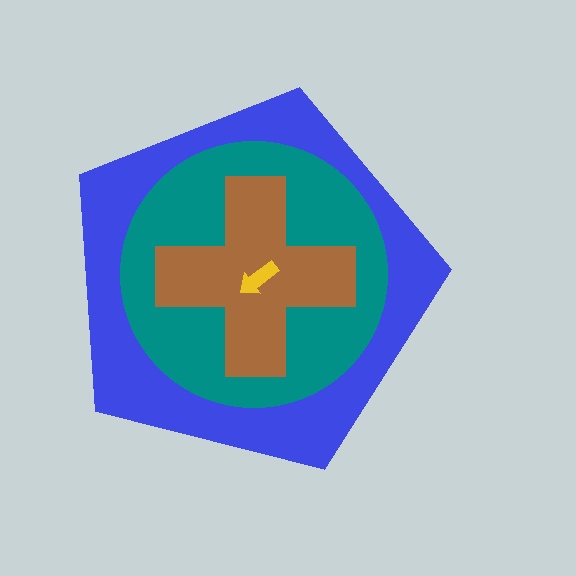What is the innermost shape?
The yellow arrow.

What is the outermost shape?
The blue pentagon.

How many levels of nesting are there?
4.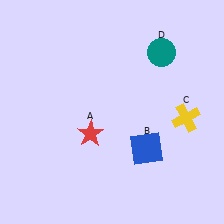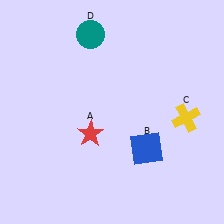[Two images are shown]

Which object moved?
The teal circle (D) moved left.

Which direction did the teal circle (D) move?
The teal circle (D) moved left.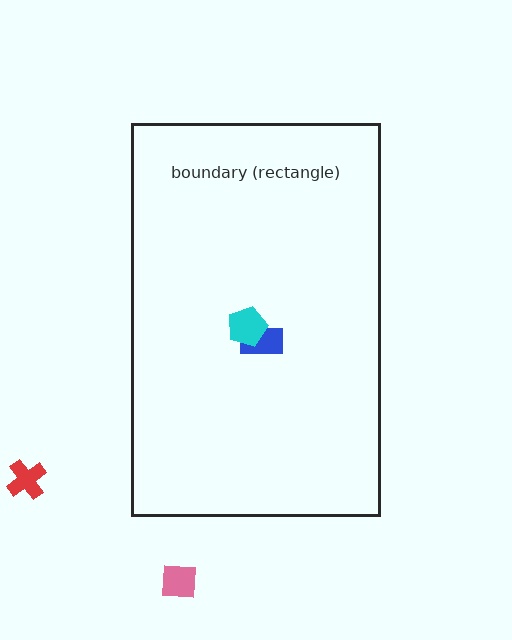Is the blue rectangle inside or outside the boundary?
Inside.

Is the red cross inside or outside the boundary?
Outside.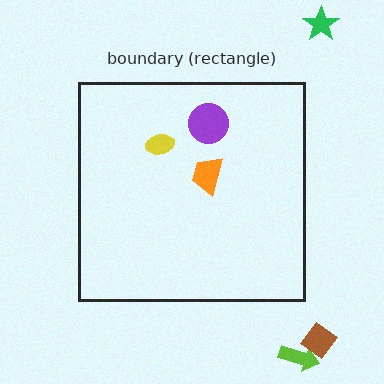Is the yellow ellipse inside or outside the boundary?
Inside.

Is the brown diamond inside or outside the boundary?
Outside.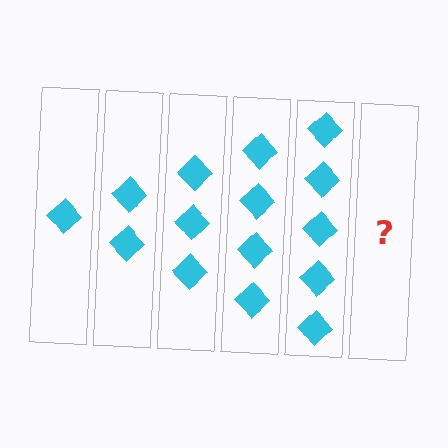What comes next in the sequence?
The next element should be 6 diamonds.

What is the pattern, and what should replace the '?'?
The pattern is that each step adds one more diamond. The '?' should be 6 diamonds.